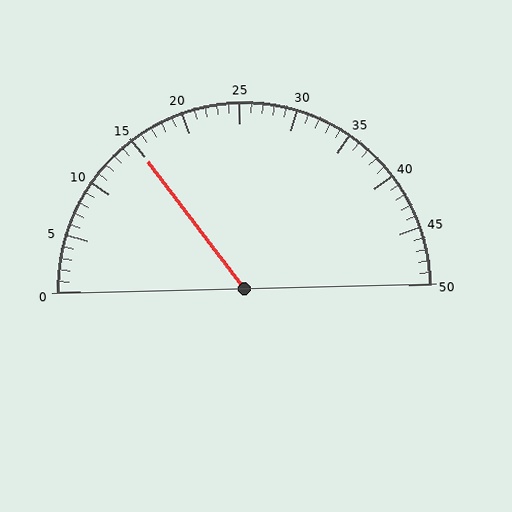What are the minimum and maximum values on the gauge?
The gauge ranges from 0 to 50.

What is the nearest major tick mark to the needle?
The nearest major tick mark is 15.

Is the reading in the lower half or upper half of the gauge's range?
The reading is in the lower half of the range (0 to 50).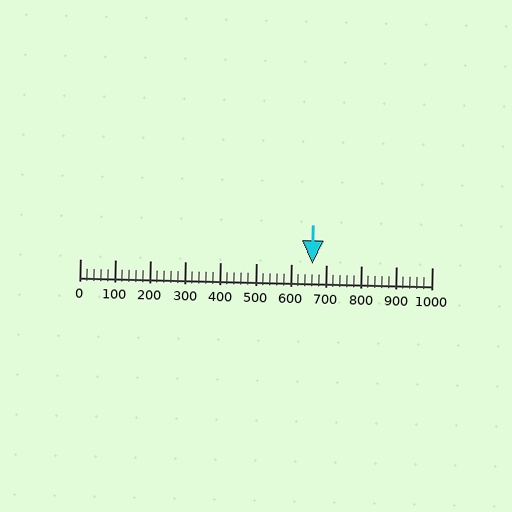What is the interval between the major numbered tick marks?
The major tick marks are spaced 100 units apart.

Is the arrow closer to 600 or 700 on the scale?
The arrow is closer to 700.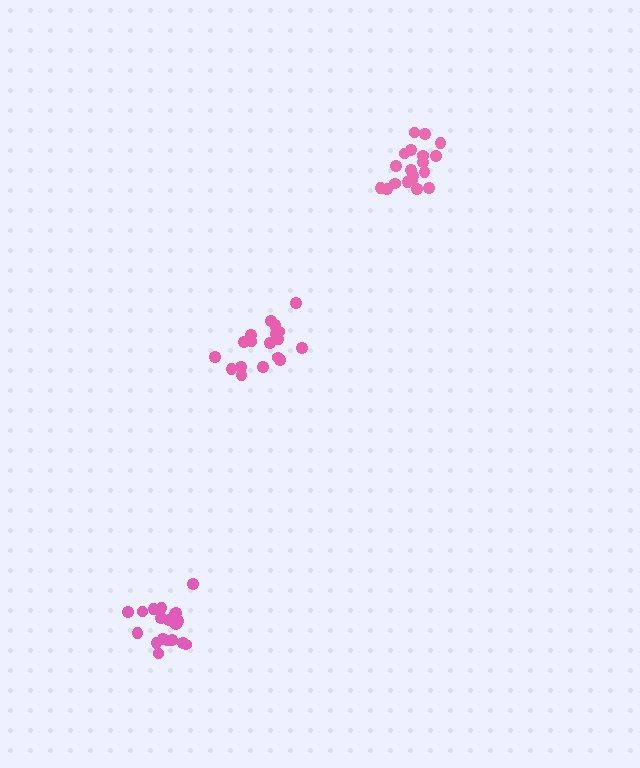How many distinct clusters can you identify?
There are 3 distinct clusters.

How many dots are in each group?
Group 1: 19 dots, Group 2: 18 dots, Group 3: 19 dots (56 total).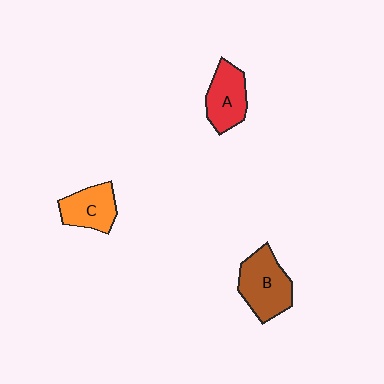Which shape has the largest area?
Shape B (brown).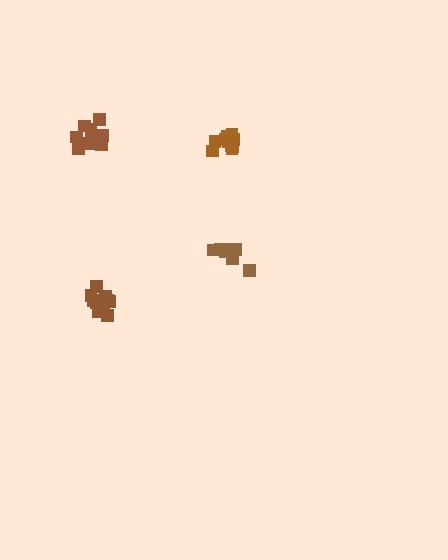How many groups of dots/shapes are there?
There are 4 groups.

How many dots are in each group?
Group 1: 10 dots, Group 2: 10 dots, Group 3: 12 dots, Group 4: 9 dots (41 total).